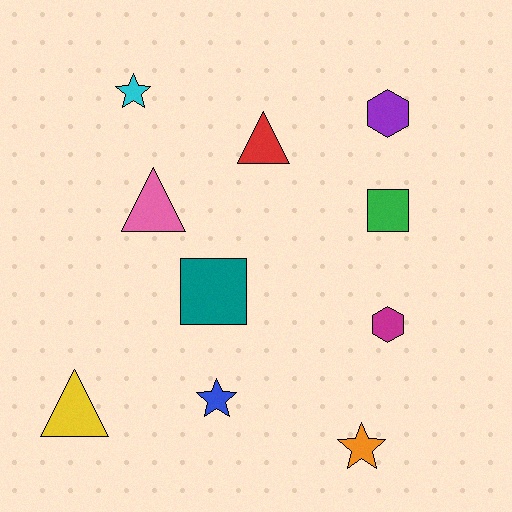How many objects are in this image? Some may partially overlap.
There are 10 objects.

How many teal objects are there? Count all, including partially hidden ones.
There is 1 teal object.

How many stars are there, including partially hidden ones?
There are 3 stars.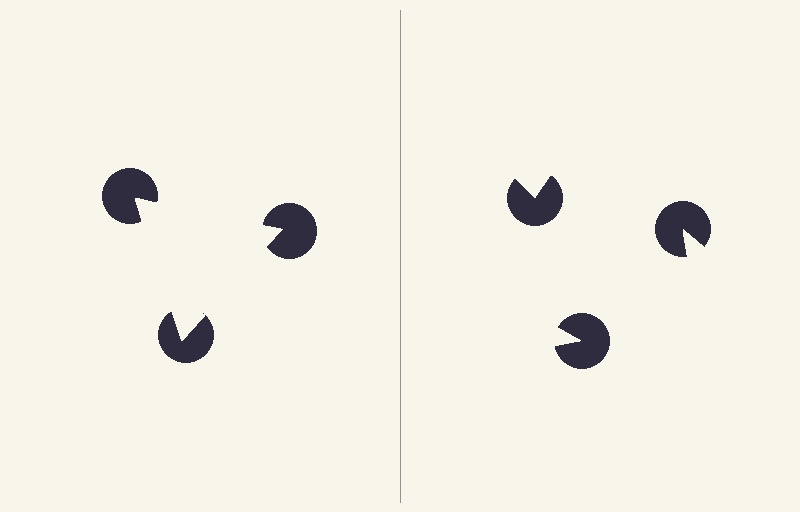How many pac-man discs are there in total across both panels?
6 — 3 on each side.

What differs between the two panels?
The pac-man discs are positioned identically on both sides; only the wedge orientations differ. On the left they align to a triangle; on the right they are misaligned.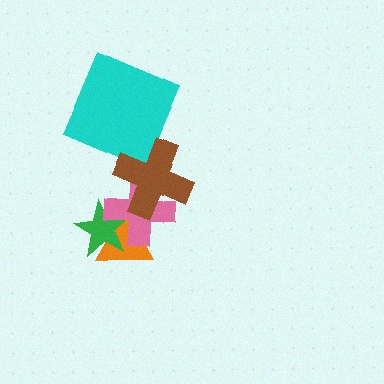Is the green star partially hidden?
Yes, it is partially covered by another shape.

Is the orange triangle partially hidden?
Yes, it is partially covered by another shape.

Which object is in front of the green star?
The pink cross is in front of the green star.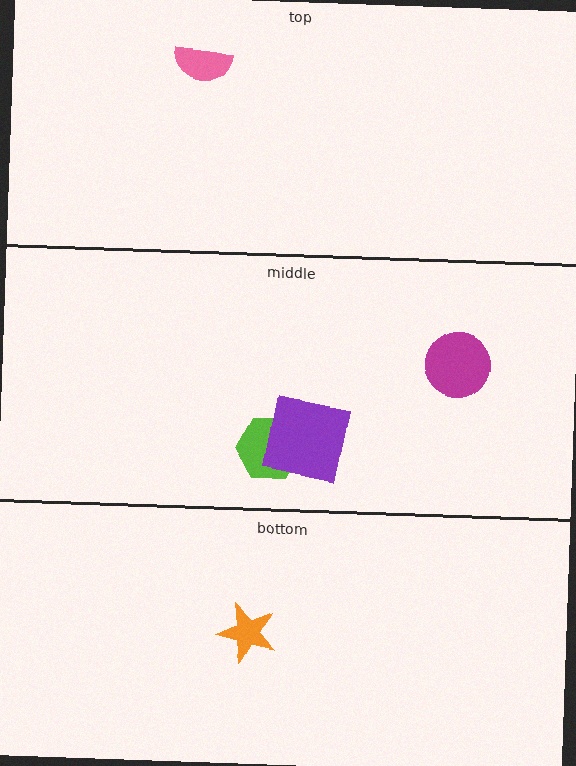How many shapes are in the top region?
1.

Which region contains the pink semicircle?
The top region.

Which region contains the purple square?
The middle region.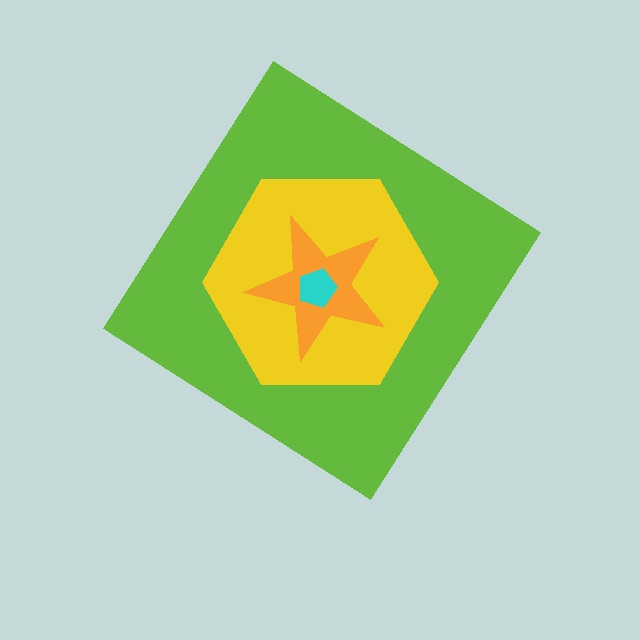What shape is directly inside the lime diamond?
The yellow hexagon.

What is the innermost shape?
The cyan pentagon.